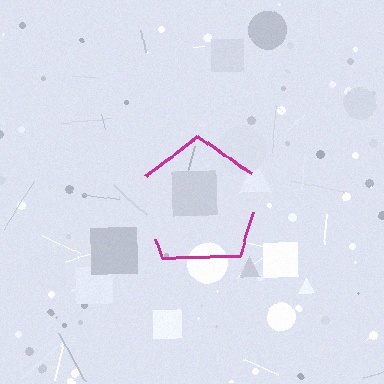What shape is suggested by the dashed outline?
The dashed outline suggests a pentagon.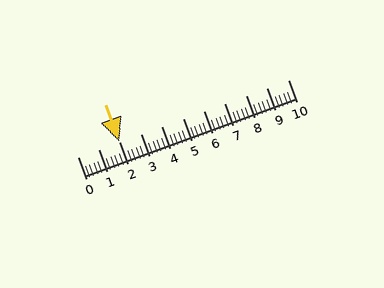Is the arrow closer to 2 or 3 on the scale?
The arrow is closer to 2.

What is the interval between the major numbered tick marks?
The major tick marks are spaced 1 units apart.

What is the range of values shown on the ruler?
The ruler shows values from 0 to 10.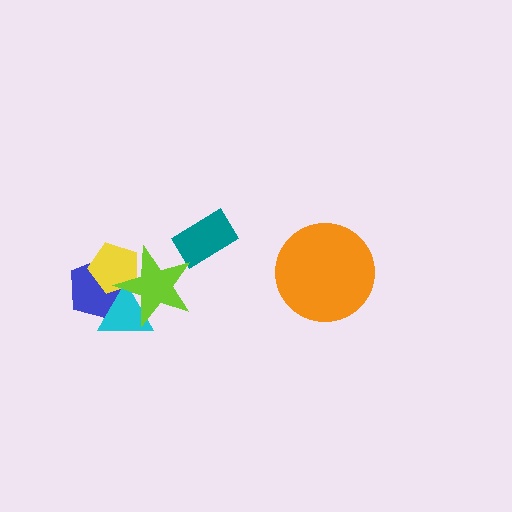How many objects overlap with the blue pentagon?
3 objects overlap with the blue pentagon.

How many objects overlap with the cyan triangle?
3 objects overlap with the cyan triangle.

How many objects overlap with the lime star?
3 objects overlap with the lime star.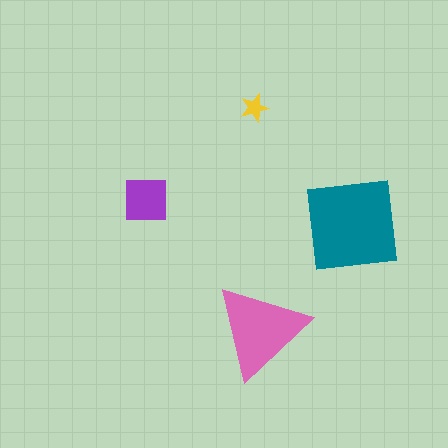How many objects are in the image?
There are 4 objects in the image.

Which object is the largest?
The teal square.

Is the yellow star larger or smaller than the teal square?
Smaller.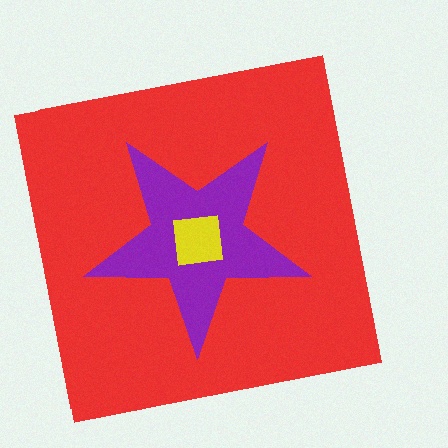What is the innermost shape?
The yellow square.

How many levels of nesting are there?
3.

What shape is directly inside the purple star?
The yellow square.